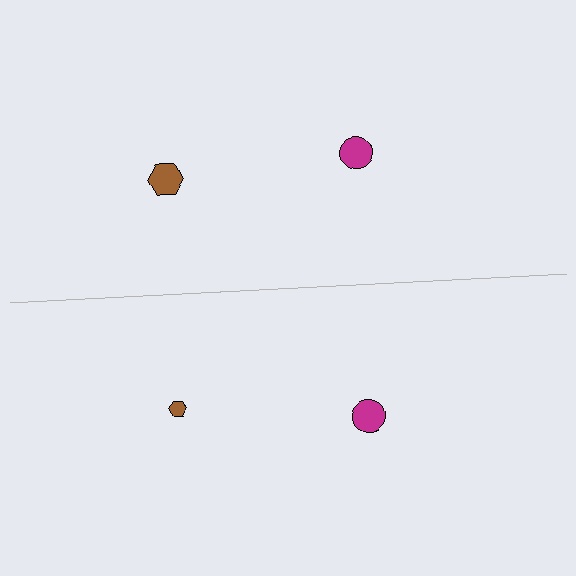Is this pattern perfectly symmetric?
No, the pattern is not perfectly symmetric. The brown hexagon on the bottom side has a different size than its mirror counterpart.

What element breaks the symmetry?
The brown hexagon on the bottom side has a different size than its mirror counterpart.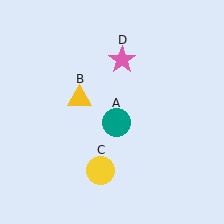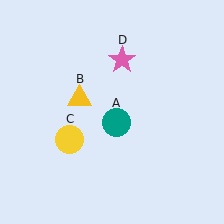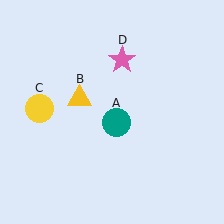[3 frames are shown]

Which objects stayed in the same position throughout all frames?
Teal circle (object A) and yellow triangle (object B) and pink star (object D) remained stationary.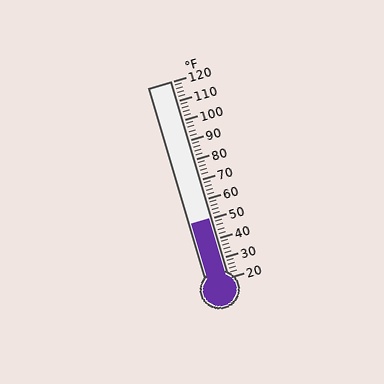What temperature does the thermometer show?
The thermometer shows approximately 50°F.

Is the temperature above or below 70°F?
The temperature is below 70°F.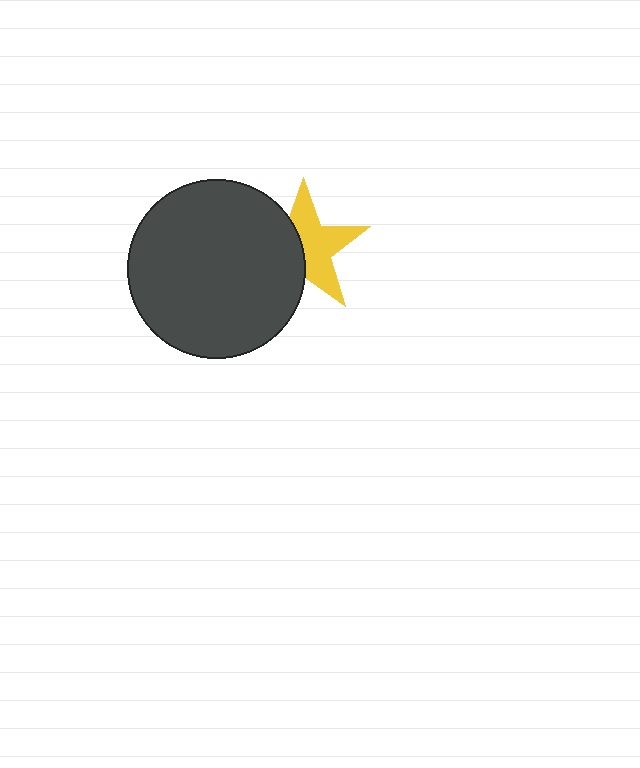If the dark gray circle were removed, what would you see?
You would see the complete yellow star.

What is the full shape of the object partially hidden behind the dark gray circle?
The partially hidden object is a yellow star.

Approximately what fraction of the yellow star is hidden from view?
Roughly 43% of the yellow star is hidden behind the dark gray circle.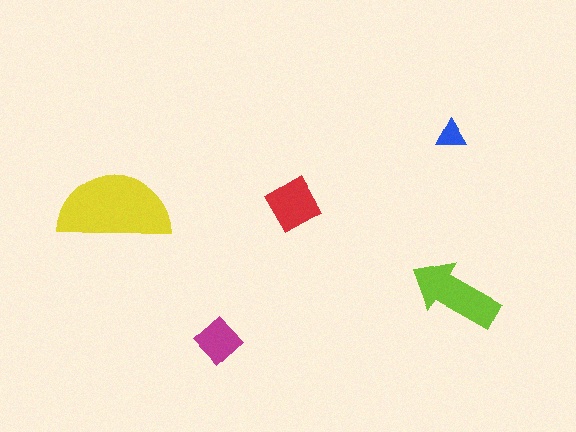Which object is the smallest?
The blue triangle.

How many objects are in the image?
There are 5 objects in the image.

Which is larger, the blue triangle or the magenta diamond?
The magenta diamond.